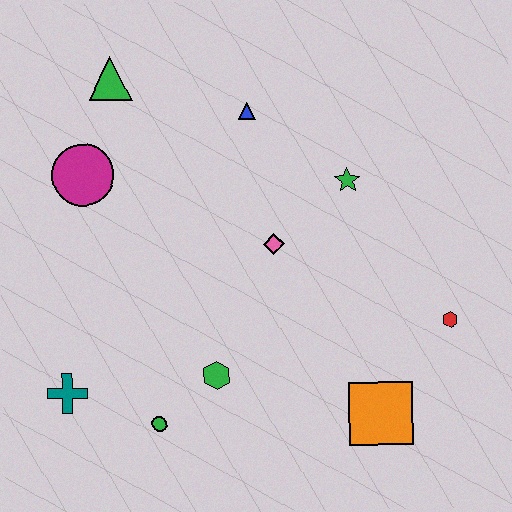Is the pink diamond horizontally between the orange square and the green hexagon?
Yes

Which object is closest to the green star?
The pink diamond is closest to the green star.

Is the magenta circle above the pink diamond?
Yes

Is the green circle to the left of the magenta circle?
No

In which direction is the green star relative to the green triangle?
The green star is to the right of the green triangle.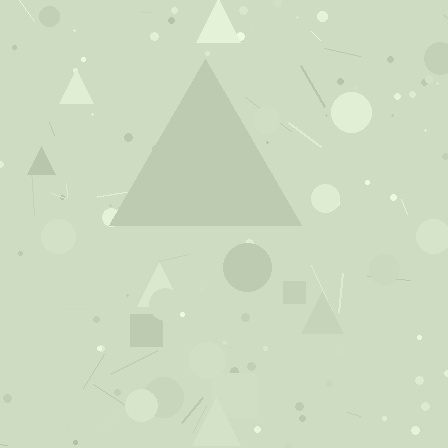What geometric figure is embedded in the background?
A triangle is embedded in the background.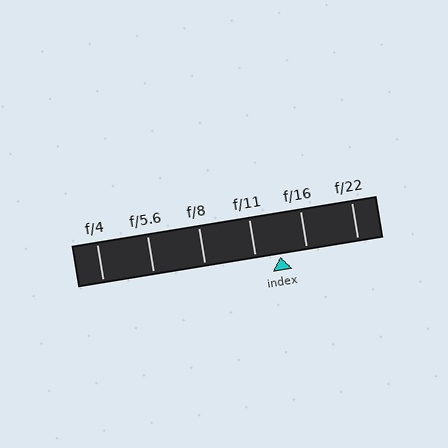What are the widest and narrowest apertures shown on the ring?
The widest aperture shown is f/4 and the narrowest is f/22.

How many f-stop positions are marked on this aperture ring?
There are 6 f-stop positions marked.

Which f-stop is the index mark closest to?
The index mark is closest to f/11.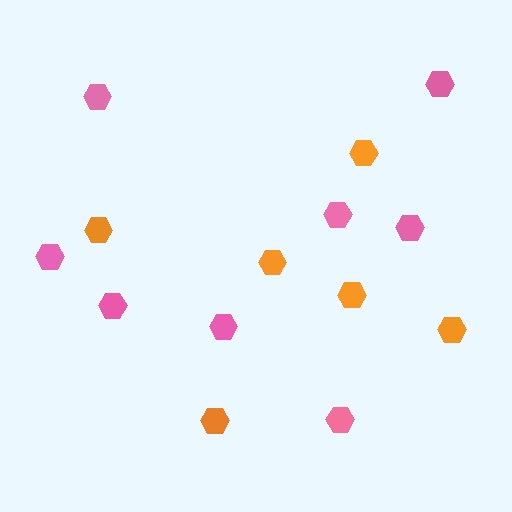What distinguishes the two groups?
There are 2 groups: one group of pink hexagons (8) and one group of orange hexagons (6).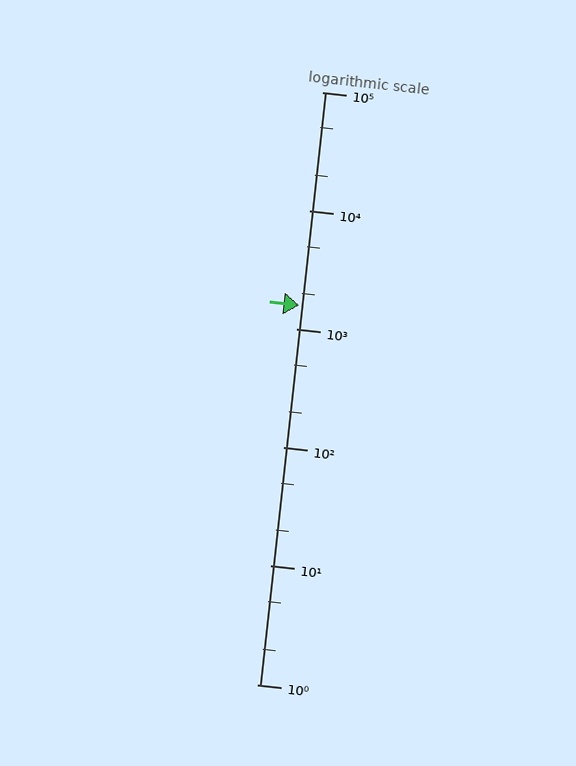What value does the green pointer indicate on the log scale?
The pointer indicates approximately 1600.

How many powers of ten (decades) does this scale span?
The scale spans 5 decades, from 1 to 100000.